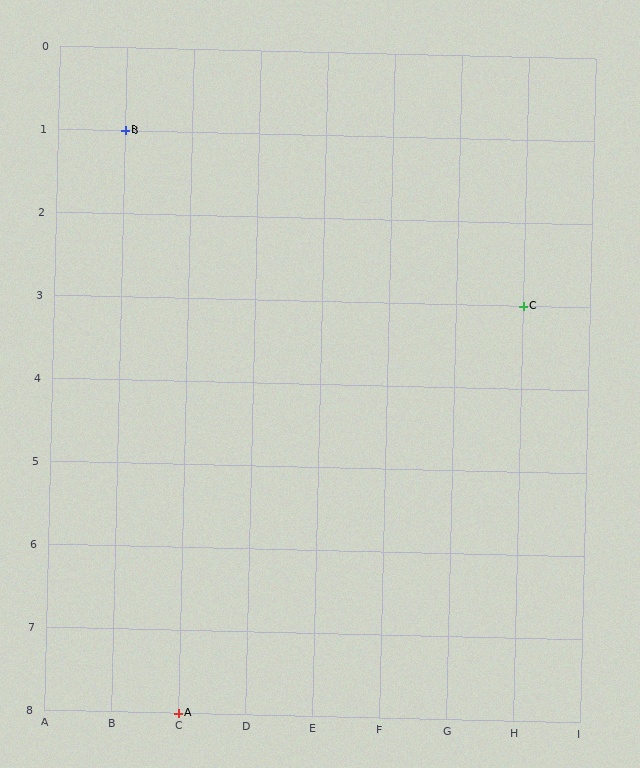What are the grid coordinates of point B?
Point B is at grid coordinates (B, 1).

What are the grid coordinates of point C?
Point C is at grid coordinates (H, 3).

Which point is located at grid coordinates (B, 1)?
Point B is at (B, 1).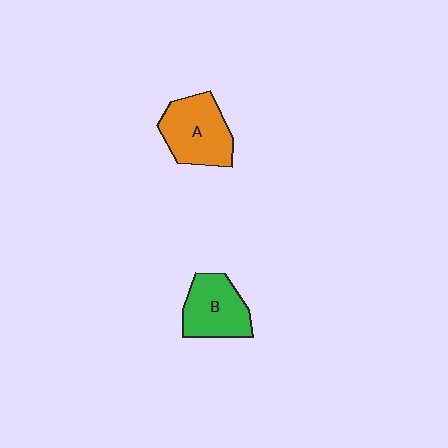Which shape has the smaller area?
Shape B (green).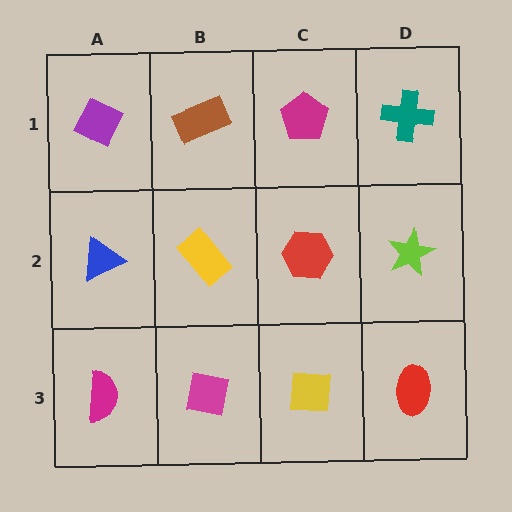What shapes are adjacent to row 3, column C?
A red hexagon (row 2, column C), a magenta square (row 3, column B), a red ellipse (row 3, column D).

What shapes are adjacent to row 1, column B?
A yellow rectangle (row 2, column B), a purple diamond (row 1, column A), a magenta pentagon (row 1, column C).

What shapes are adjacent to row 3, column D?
A lime star (row 2, column D), a yellow square (row 3, column C).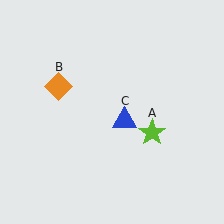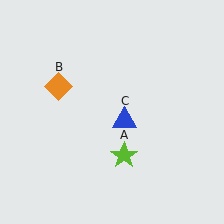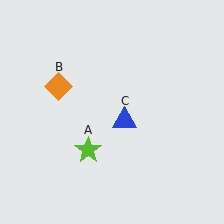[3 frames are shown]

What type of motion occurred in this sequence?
The lime star (object A) rotated clockwise around the center of the scene.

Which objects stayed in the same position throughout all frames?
Orange diamond (object B) and blue triangle (object C) remained stationary.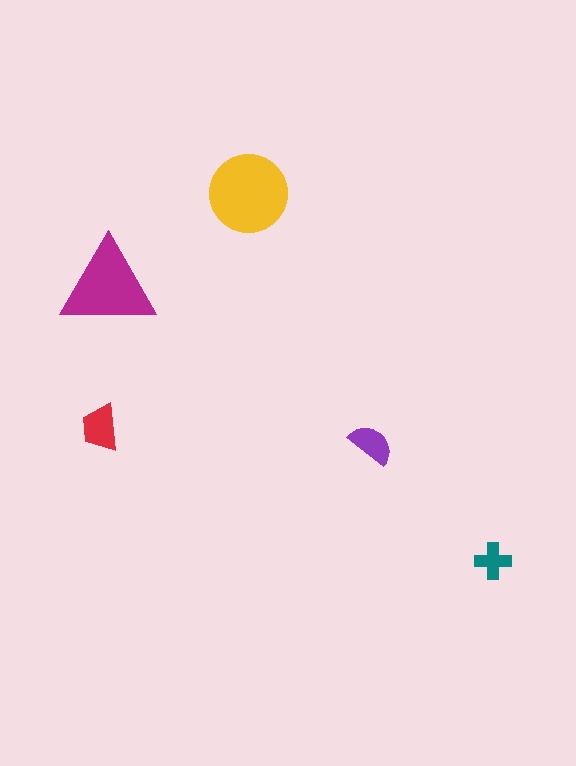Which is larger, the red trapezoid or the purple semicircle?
The red trapezoid.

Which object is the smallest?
The teal cross.